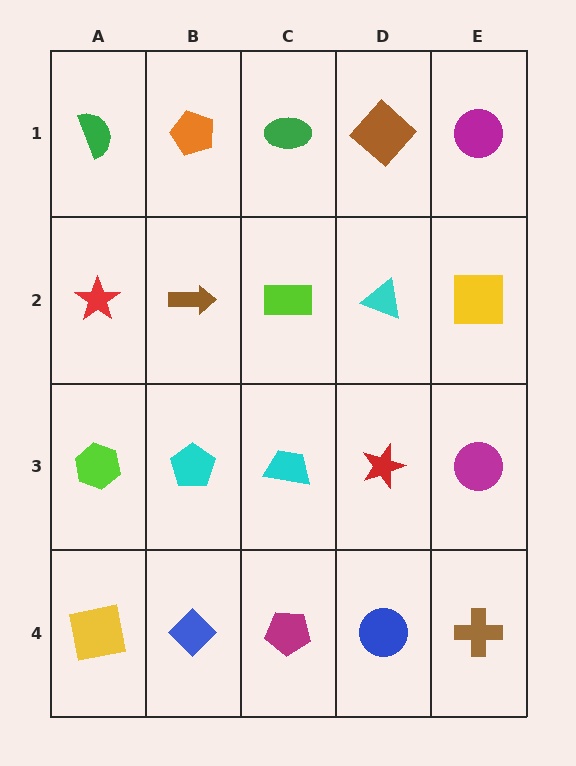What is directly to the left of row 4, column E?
A blue circle.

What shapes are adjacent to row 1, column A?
A red star (row 2, column A), an orange pentagon (row 1, column B).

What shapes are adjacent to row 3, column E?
A yellow square (row 2, column E), a brown cross (row 4, column E), a red star (row 3, column D).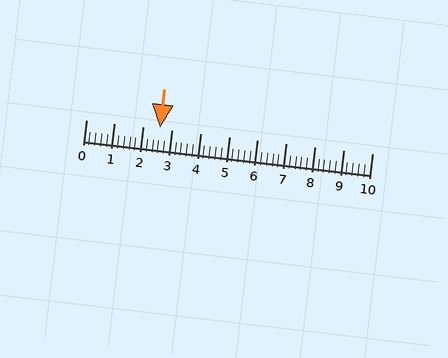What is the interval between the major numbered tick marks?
The major tick marks are spaced 1 units apart.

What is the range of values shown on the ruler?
The ruler shows values from 0 to 10.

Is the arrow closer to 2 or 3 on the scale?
The arrow is closer to 3.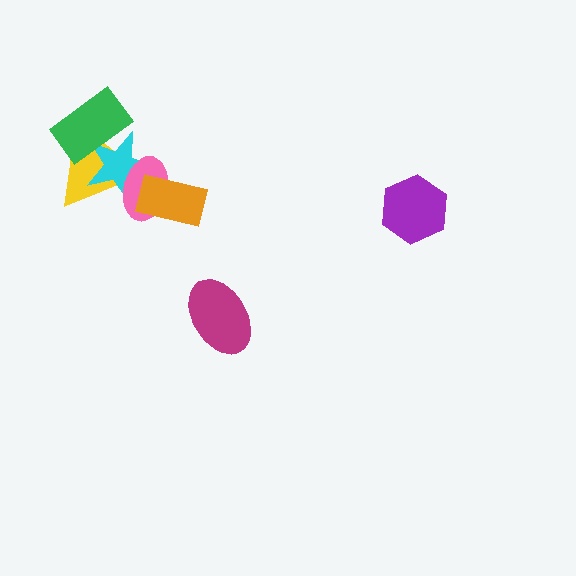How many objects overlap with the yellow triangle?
3 objects overlap with the yellow triangle.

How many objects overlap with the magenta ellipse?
0 objects overlap with the magenta ellipse.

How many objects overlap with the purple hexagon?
0 objects overlap with the purple hexagon.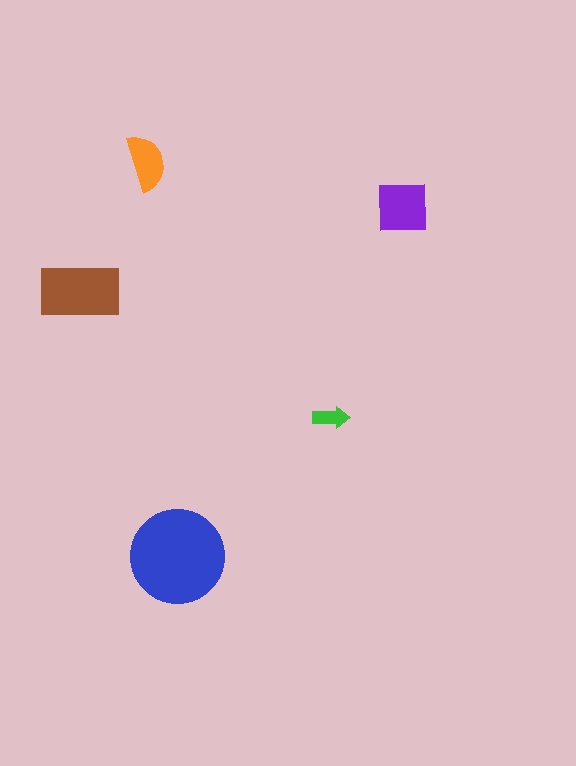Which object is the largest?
The blue circle.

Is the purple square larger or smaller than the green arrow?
Larger.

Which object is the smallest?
The green arrow.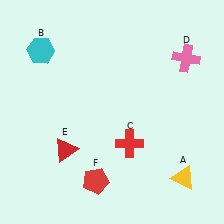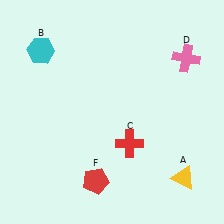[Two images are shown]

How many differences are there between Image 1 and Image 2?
There is 1 difference between the two images.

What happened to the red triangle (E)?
The red triangle (E) was removed in Image 2. It was in the bottom-left area of Image 1.